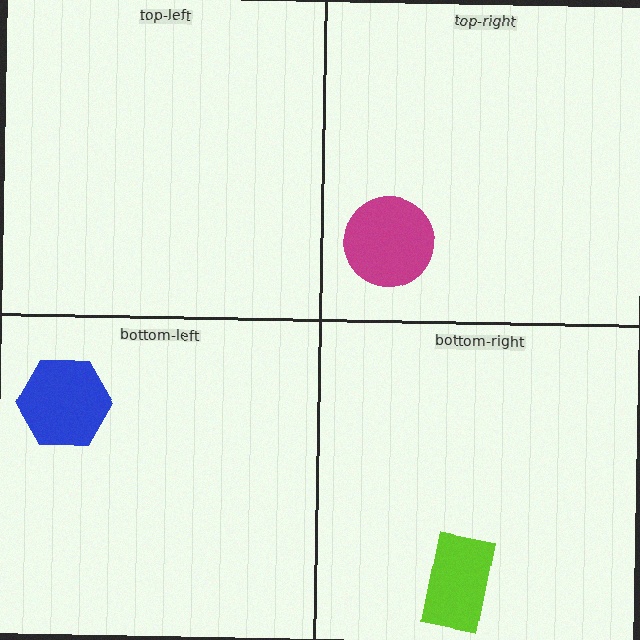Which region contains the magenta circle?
The top-right region.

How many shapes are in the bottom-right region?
1.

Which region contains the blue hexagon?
The bottom-left region.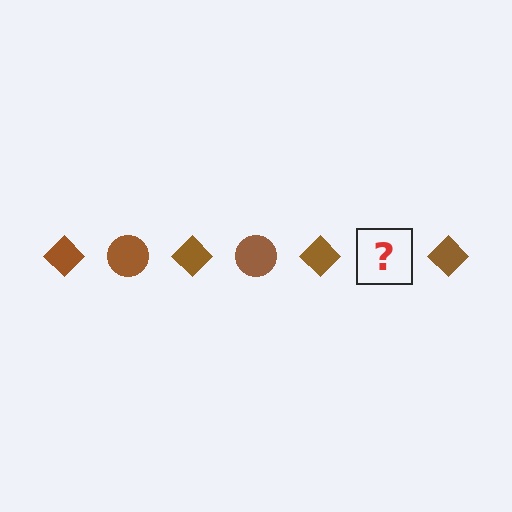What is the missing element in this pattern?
The missing element is a brown circle.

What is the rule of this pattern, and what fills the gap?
The rule is that the pattern cycles through diamond, circle shapes in brown. The gap should be filled with a brown circle.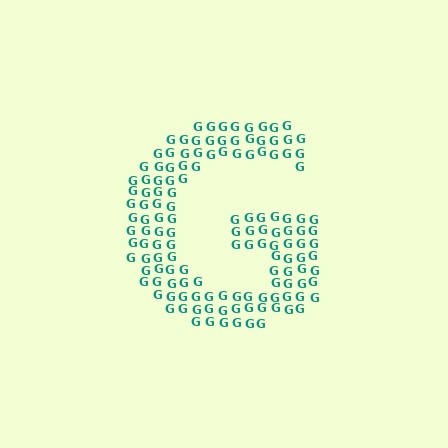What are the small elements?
The small elements are letter G's.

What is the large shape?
The large shape is the letter G.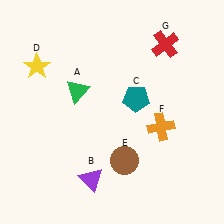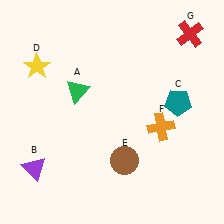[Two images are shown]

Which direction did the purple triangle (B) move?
The purple triangle (B) moved left.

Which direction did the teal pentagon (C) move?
The teal pentagon (C) moved right.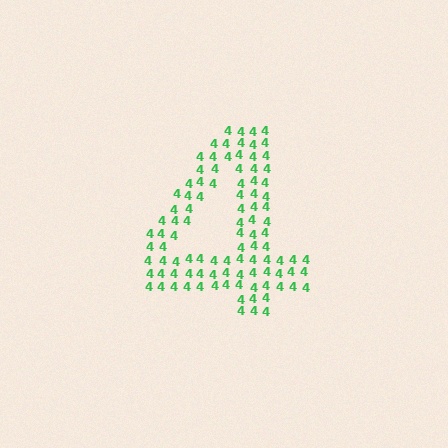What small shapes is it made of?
It is made of small digit 4's.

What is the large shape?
The large shape is the digit 4.